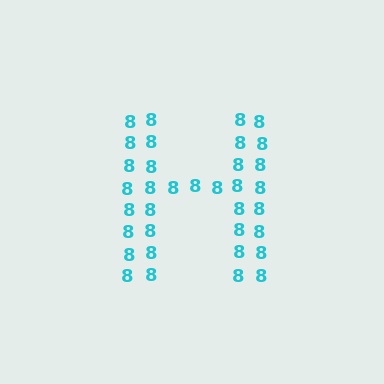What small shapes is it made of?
It is made of small digit 8's.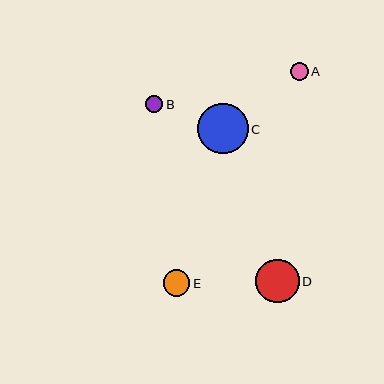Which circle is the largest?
Circle C is the largest with a size of approximately 51 pixels.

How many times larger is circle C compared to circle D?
Circle C is approximately 1.2 times the size of circle D.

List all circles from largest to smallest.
From largest to smallest: C, D, E, A, B.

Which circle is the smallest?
Circle B is the smallest with a size of approximately 17 pixels.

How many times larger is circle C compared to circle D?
Circle C is approximately 1.2 times the size of circle D.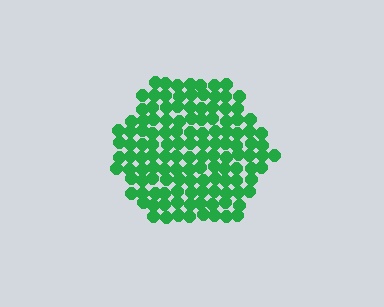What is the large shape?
The large shape is a hexagon.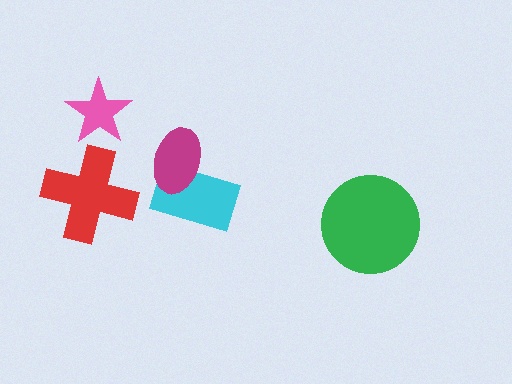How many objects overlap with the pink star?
0 objects overlap with the pink star.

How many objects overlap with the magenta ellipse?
1 object overlaps with the magenta ellipse.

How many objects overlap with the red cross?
0 objects overlap with the red cross.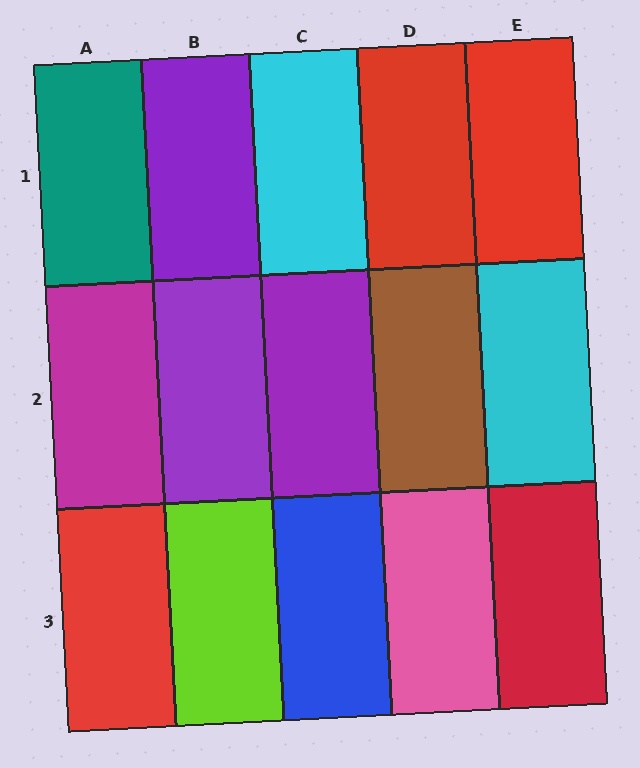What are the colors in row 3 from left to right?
Red, lime, blue, pink, red.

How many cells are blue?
1 cell is blue.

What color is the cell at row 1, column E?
Red.